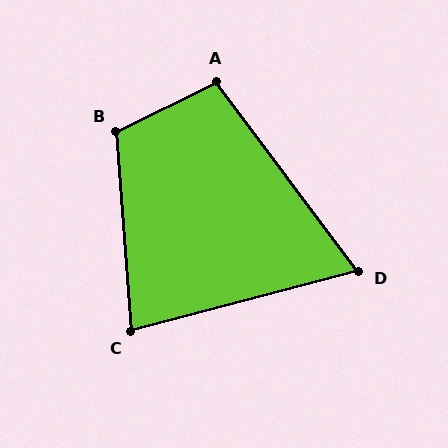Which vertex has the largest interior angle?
B, at approximately 112 degrees.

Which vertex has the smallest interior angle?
D, at approximately 68 degrees.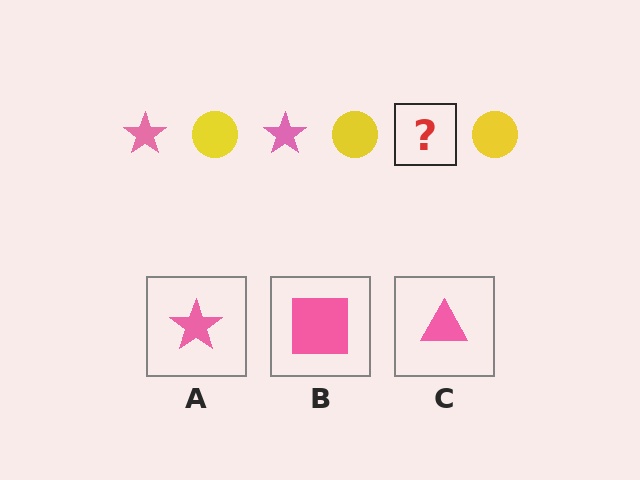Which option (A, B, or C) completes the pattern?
A.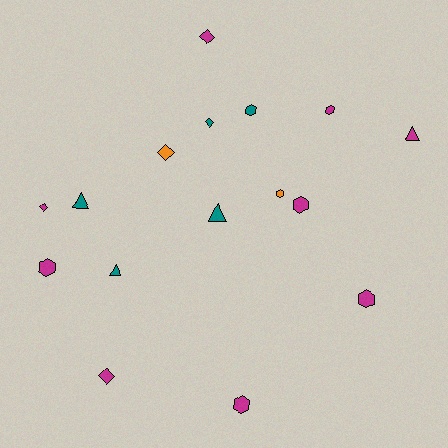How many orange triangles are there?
There are no orange triangles.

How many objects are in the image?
There are 16 objects.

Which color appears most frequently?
Magenta, with 9 objects.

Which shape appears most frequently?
Hexagon, with 7 objects.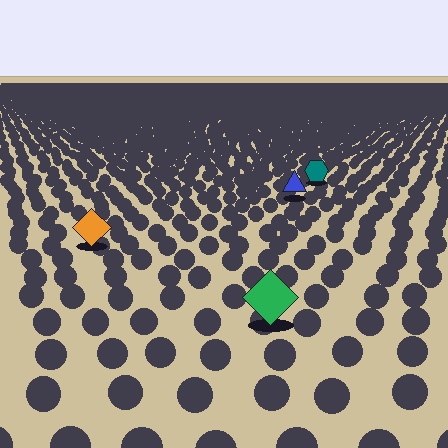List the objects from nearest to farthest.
From nearest to farthest: the green diamond, the orange diamond, the blue triangle, the teal hexagon.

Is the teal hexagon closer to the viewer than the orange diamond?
No. The orange diamond is closer — you can tell from the texture gradient: the ground texture is coarser near it.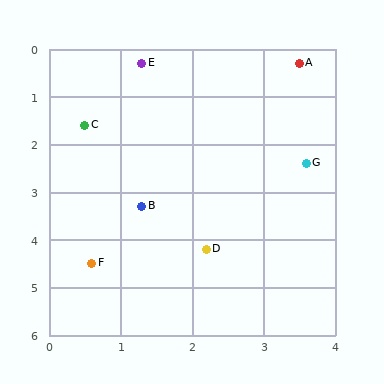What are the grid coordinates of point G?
Point G is at approximately (3.6, 2.4).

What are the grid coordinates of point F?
Point F is at approximately (0.6, 4.5).